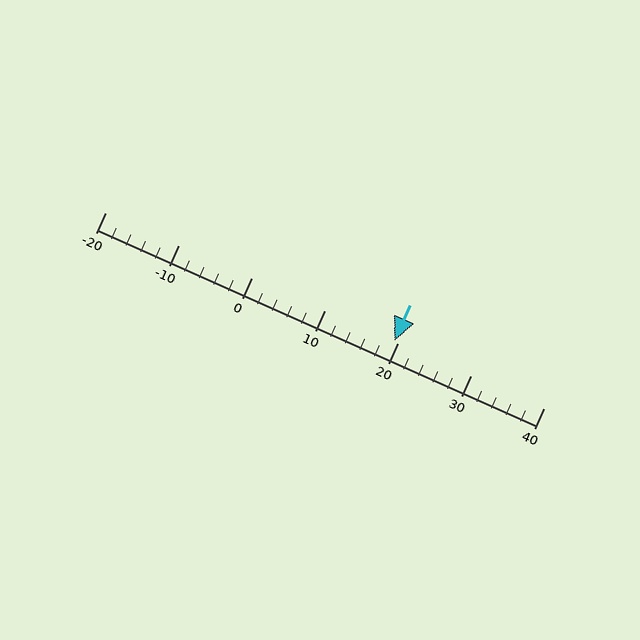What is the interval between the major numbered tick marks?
The major tick marks are spaced 10 units apart.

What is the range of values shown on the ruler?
The ruler shows values from -20 to 40.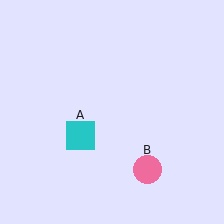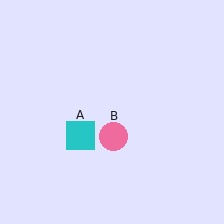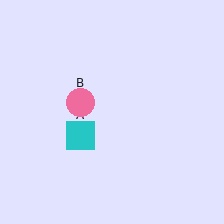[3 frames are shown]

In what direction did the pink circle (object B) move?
The pink circle (object B) moved up and to the left.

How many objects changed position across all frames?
1 object changed position: pink circle (object B).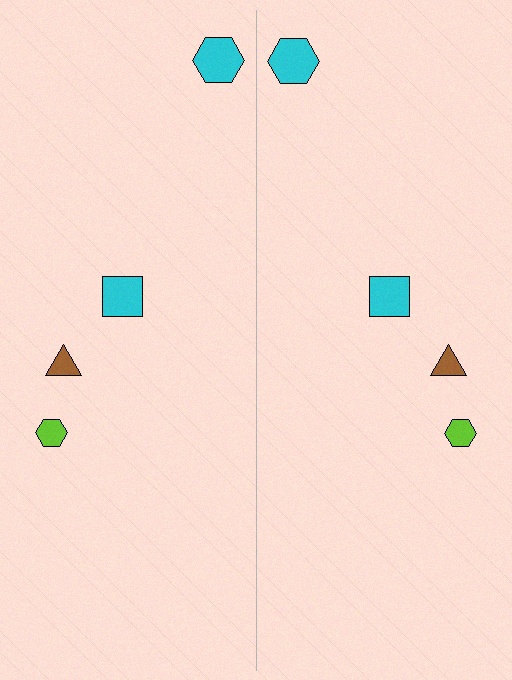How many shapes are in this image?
There are 8 shapes in this image.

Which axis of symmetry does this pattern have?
The pattern has a vertical axis of symmetry running through the center of the image.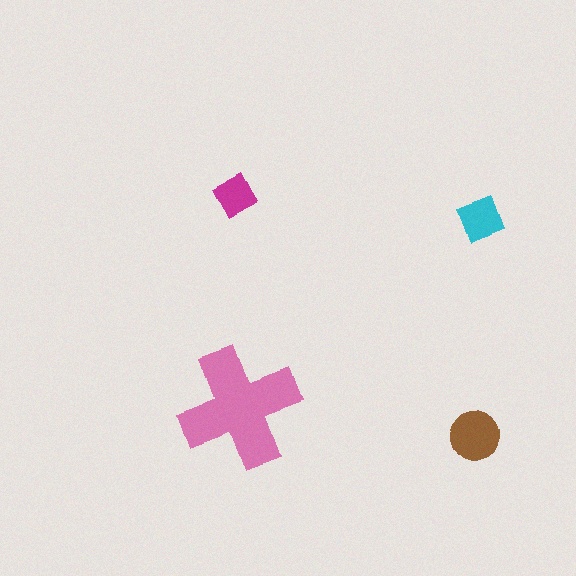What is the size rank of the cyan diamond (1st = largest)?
3rd.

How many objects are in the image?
There are 4 objects in the image.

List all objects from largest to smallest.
The pink cross, the brown circle, the cyan diamond, the magenta square.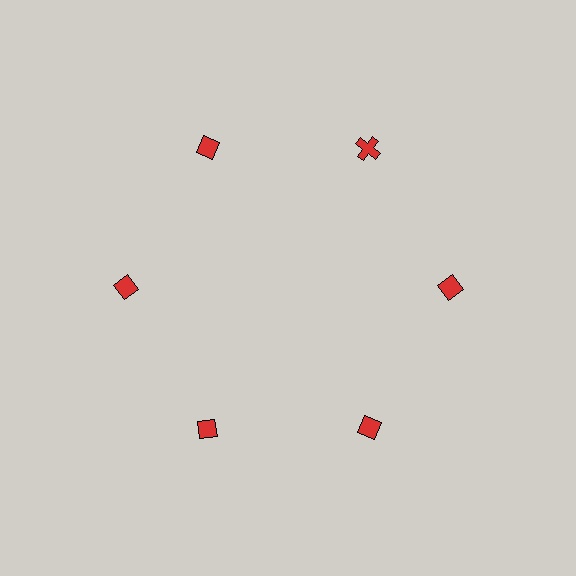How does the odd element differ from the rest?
It has a different shape: cross instead of diamond.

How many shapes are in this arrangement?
There are 6 shapes arranged in a ring pattern.